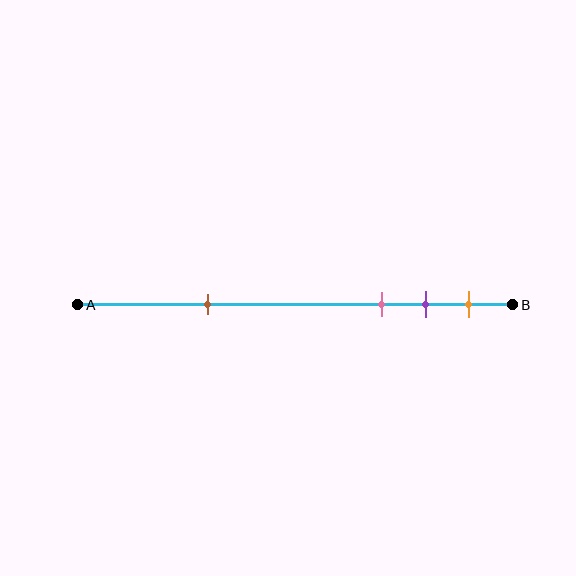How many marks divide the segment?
There are 4 marks dividing the segment.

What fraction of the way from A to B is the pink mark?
The pink mark is approximately 70% (0.7) of the way from A to B.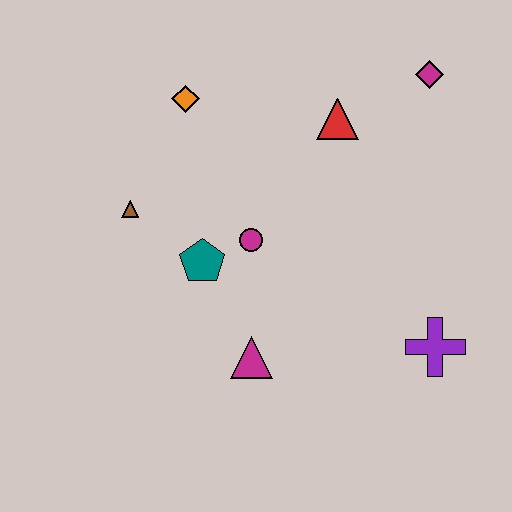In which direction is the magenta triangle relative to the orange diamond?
The magenta triangle is below the orange diamond.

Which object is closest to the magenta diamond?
The red triangle is closest to the magenta diamond.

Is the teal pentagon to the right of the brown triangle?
Yes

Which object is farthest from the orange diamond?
The purple cross is farthest from the orange diamond.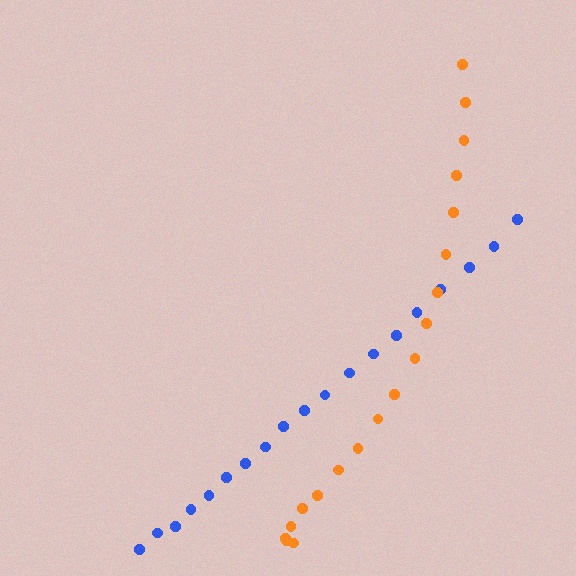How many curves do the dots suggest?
There are 2 distinct paths.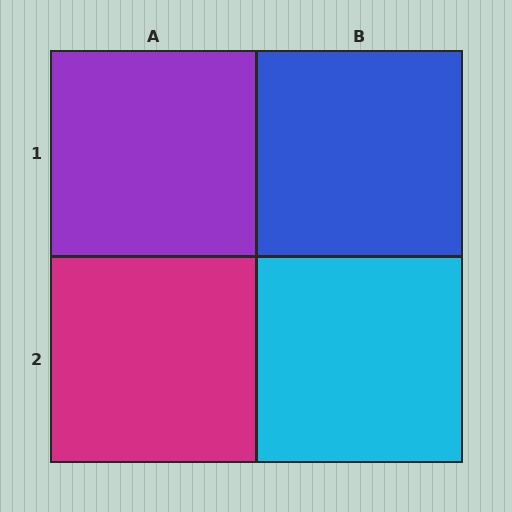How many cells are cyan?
1 cell is cyan.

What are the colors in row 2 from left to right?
Magenta, cyan.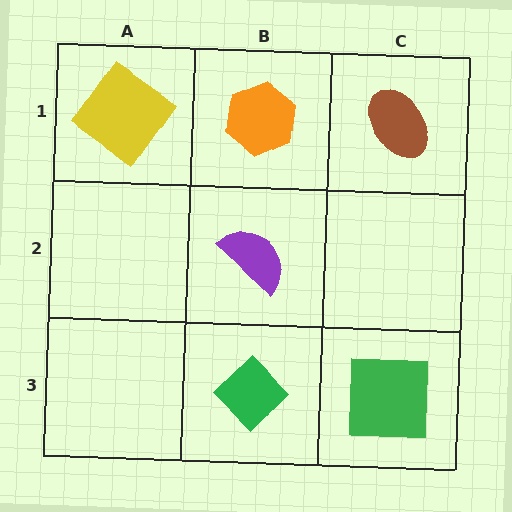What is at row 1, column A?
A yellow diamond.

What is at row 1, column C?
A brown ellipse.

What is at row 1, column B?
An orange hexagon.